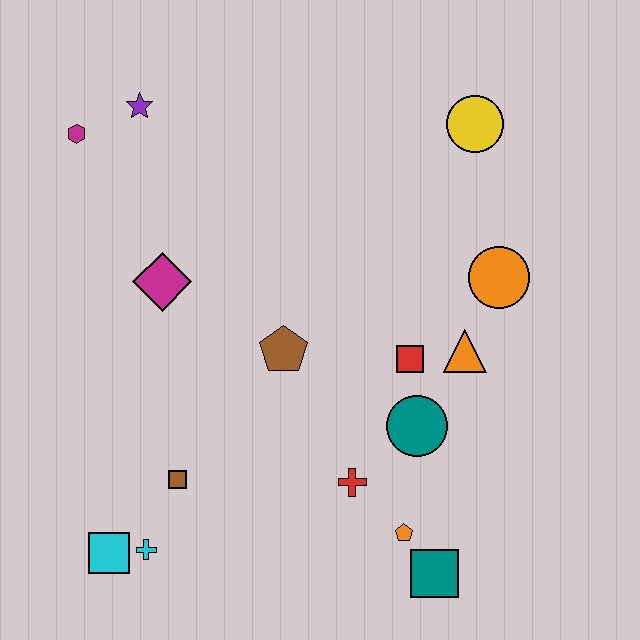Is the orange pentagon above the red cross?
No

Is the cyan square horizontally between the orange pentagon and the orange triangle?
No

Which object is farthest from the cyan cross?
The yellow circle is farthest from the cyan cross.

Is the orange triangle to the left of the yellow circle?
Yes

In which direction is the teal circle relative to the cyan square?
The teal circle is to the right of the cyan square.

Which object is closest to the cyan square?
The cyan cross is closest to the cyan square.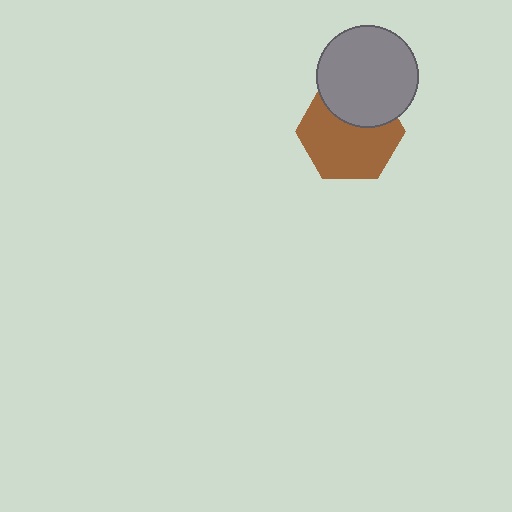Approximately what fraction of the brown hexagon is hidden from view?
Roughly 33% of the brown hexagon is hidden behind the gray circle.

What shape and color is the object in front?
The object in front is a gray circle.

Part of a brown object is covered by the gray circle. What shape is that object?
It is a hexagon.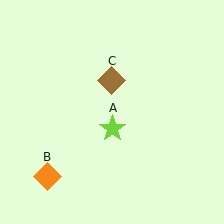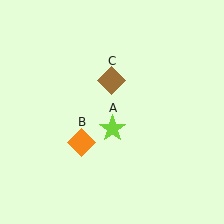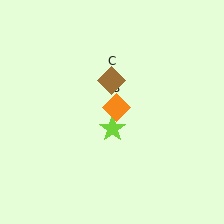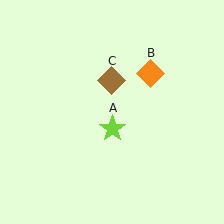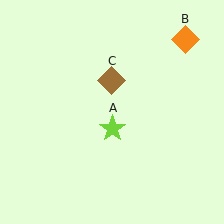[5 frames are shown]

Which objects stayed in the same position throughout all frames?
Lime star (object A) and brown diamond (object C) remained stationary.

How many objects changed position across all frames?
1 object changed position: orange diamond (object B).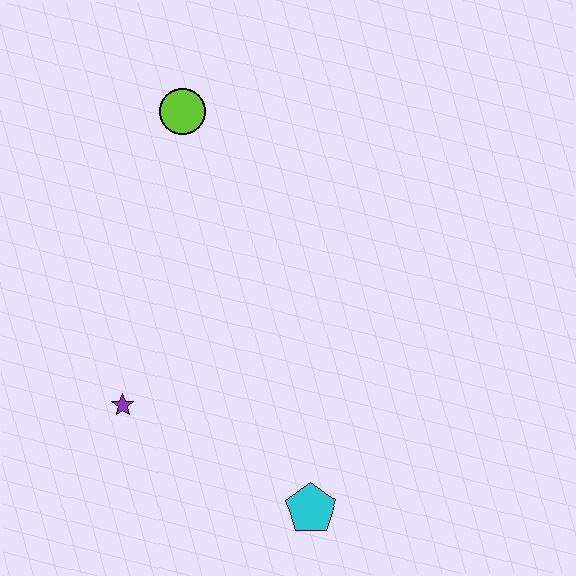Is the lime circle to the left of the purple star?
No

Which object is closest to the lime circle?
The purple star is closest to the lime circle.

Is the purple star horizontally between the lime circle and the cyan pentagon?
No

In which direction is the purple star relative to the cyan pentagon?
The purple star is to the left of the cyan pentagon.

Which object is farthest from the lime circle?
The cyan pentagon is farthest from the lime circle.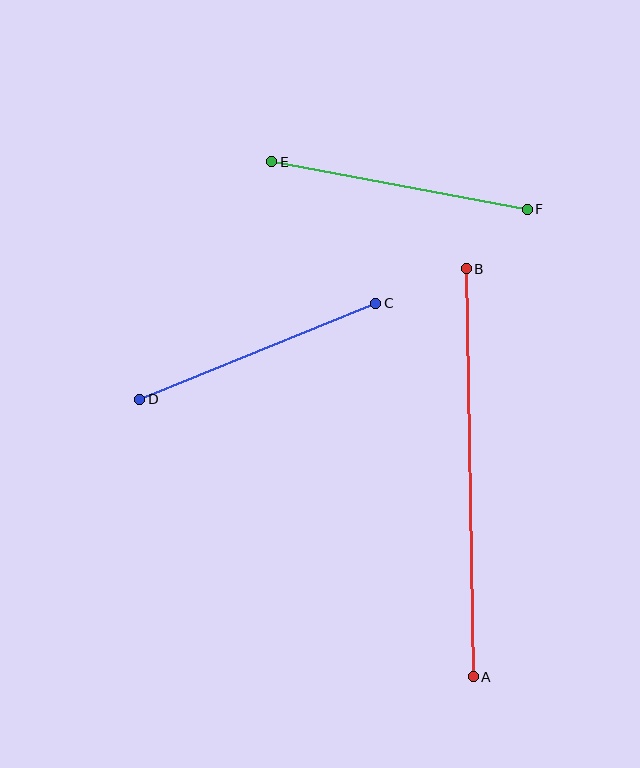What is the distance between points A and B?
The distance is approximately 408 pixels.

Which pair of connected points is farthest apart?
Points A and B are farthest apart.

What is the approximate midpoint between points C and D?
The midpoint is at approximately (258, 351) pixels.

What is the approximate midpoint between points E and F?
The midpoint is at approximately (400, 186) pixels.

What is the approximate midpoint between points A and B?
The midpoint is at approximately (470, 473) pixels.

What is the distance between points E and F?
The distance is approximately 260 pixels.